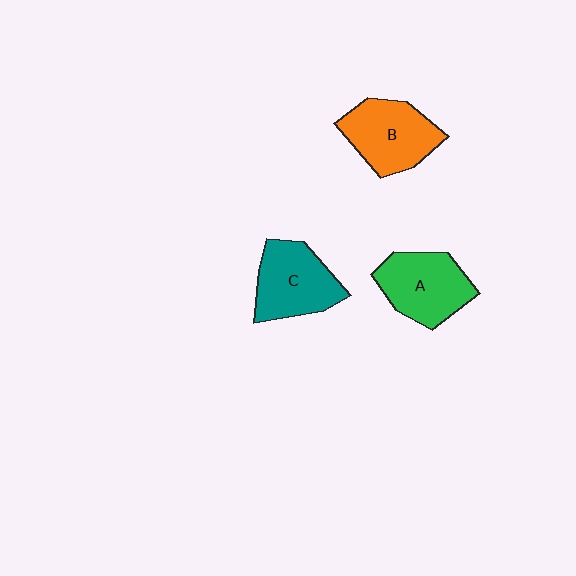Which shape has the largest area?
Shape B (orange).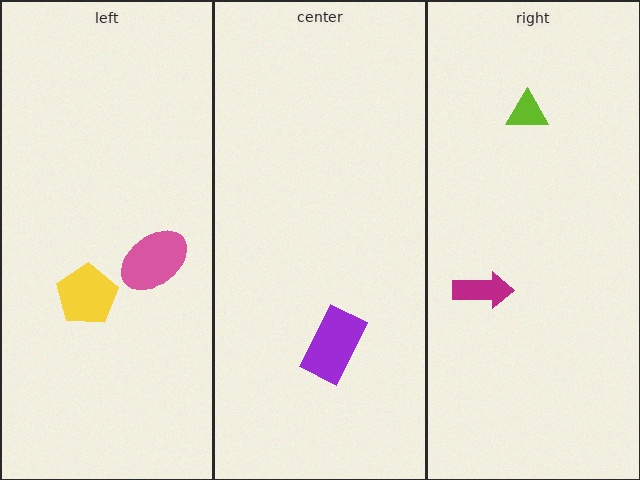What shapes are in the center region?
The purple rectangle.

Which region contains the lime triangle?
The right region.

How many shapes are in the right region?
2.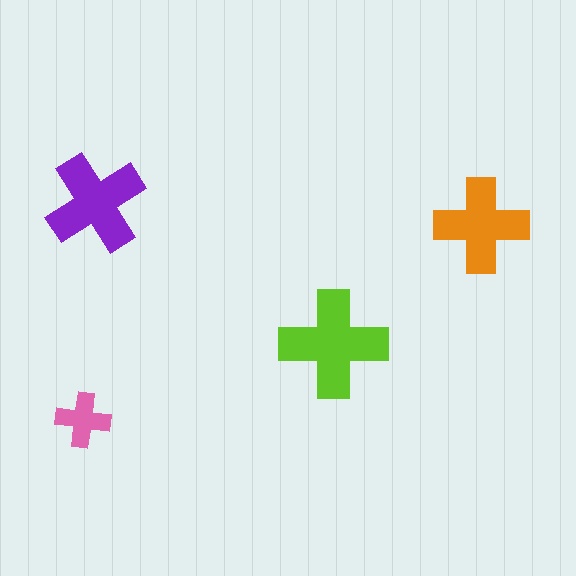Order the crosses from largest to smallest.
the lime one, the purple one, the orange one, the pink one.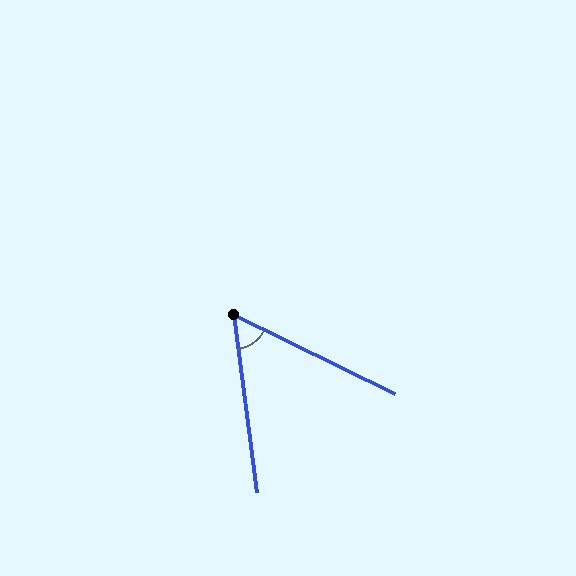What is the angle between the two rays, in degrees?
Approximately 57 degrees.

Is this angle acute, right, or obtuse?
It is acute.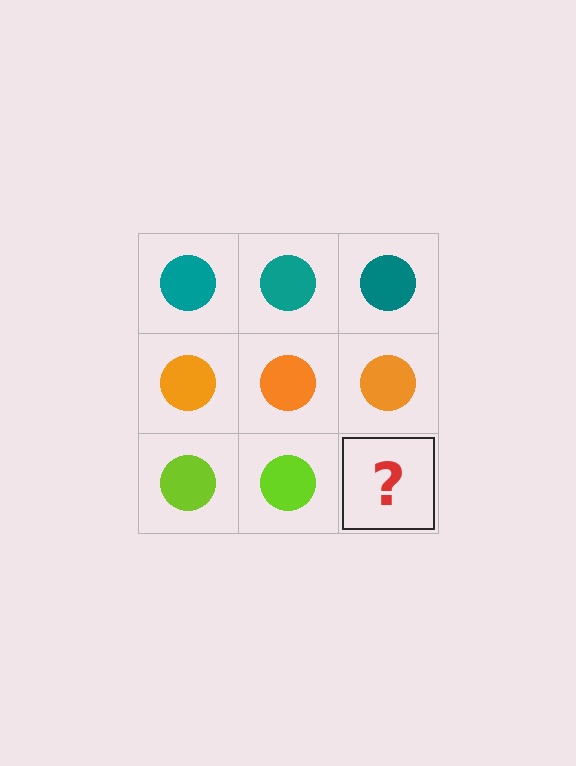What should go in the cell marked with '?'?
The missing cell should contain a lime circle.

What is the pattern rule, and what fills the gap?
The rule is that each row has a consistent color. The gap should be filled with a lime circle.